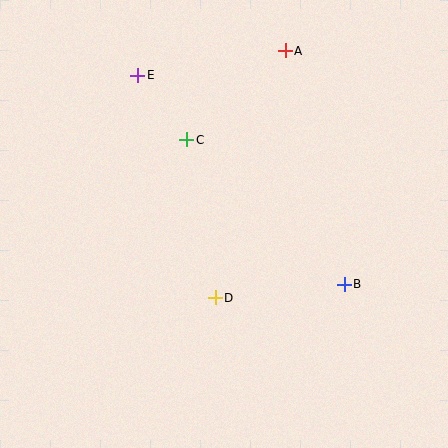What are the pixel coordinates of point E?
Point E is at (138, 75).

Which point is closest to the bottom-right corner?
Point B is closest to the bottom-right corner.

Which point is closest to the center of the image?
Point D at (215, 298) is closest to the center.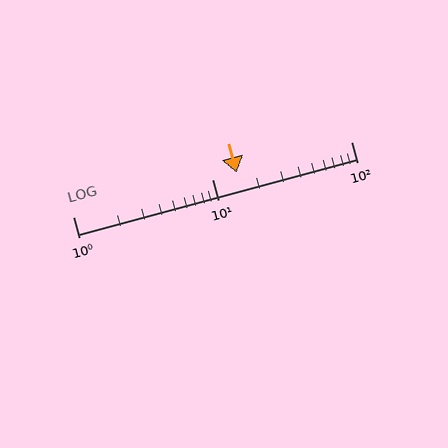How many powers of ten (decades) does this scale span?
The scale spans 2 decades, from 1 to 100.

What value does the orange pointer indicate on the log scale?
The pointer indicates approximately 15.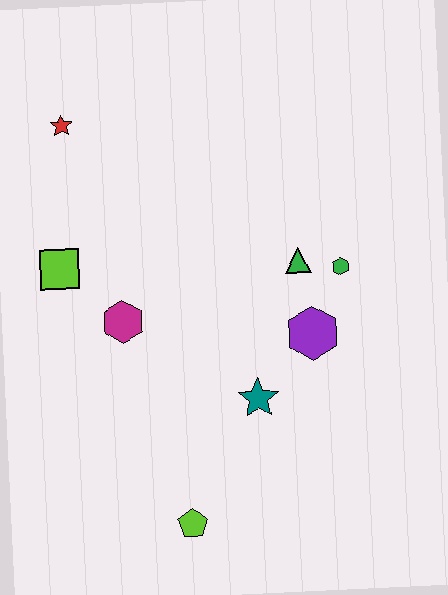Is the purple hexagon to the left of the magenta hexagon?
No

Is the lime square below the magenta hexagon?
No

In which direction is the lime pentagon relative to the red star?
The lime pentagon is below the red star.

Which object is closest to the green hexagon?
The green triangle is closest to the green hexagon.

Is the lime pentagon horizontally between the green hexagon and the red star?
Yes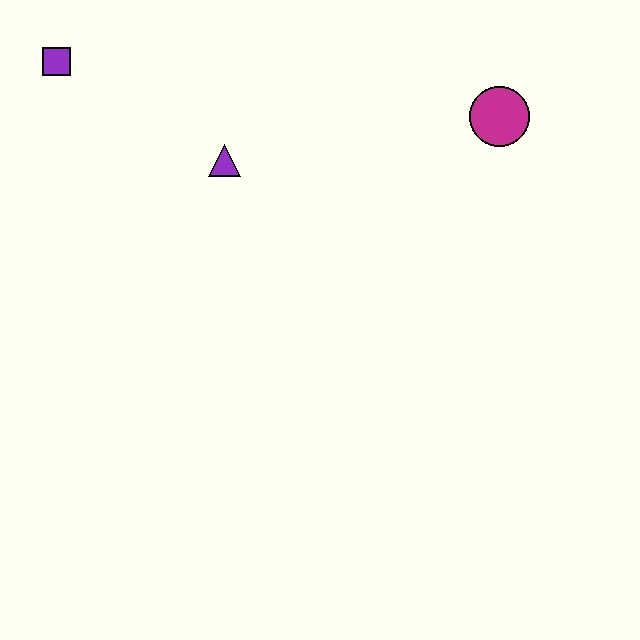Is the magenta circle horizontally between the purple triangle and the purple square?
No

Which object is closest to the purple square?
The purple triangle is closest to the purple square.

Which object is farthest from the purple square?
The magenta circle is farthest from the purple square.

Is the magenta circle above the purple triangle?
Yes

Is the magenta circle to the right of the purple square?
Yes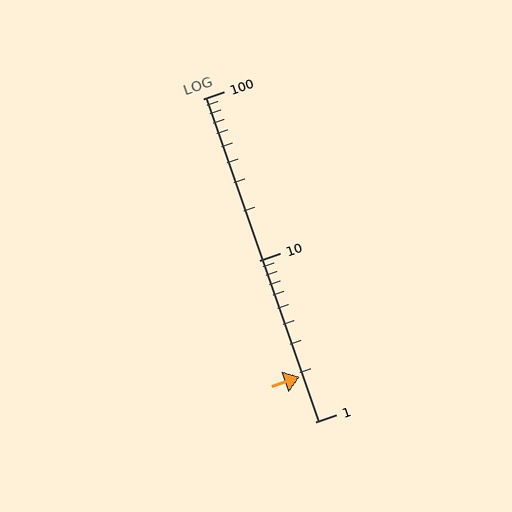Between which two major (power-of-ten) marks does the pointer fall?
The pointer is between 1 and 10.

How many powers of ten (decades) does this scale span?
The scale spans 2 decades, from 1 to 100.